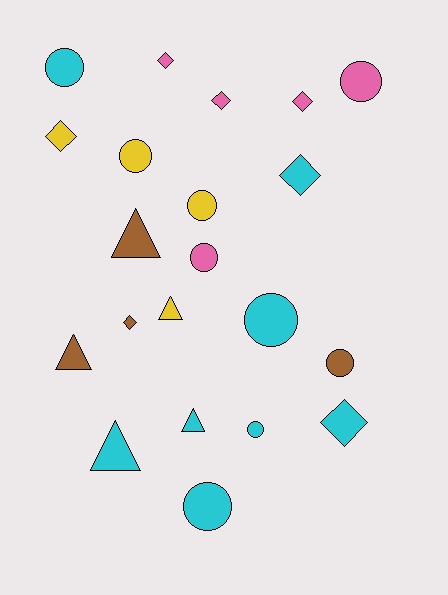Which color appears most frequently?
Cyan, with 8 objects.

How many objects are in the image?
There are 21 objects.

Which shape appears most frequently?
Circle, with 9 objects.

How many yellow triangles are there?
There is 1 yellow triangle.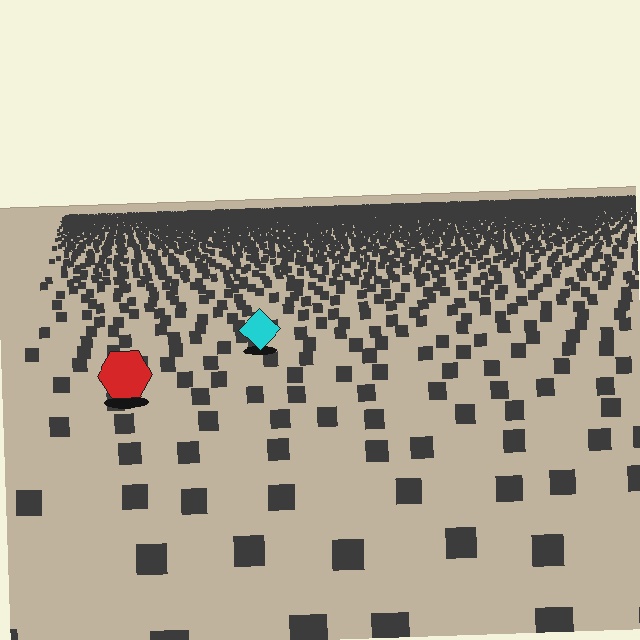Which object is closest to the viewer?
The red hexagon is closest. The texture marks near it are larger and more spread out.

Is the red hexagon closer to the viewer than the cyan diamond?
Yes. The red hexagon is closer — you can tell from the texture gradient: the ground texture is coarser near it.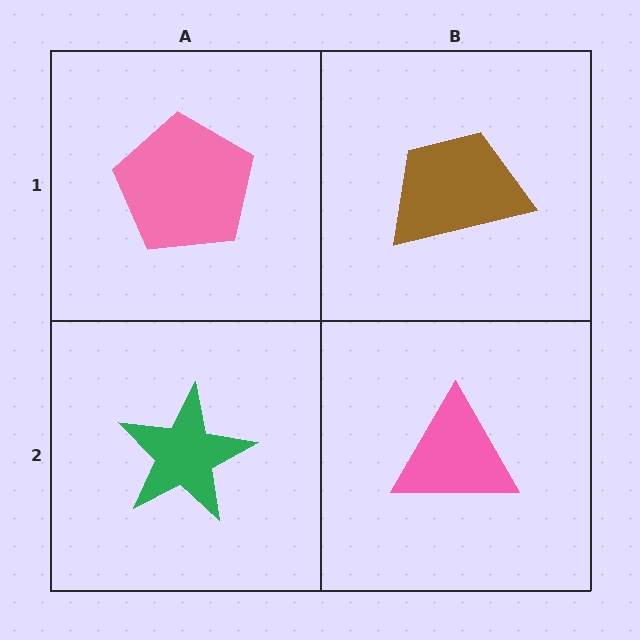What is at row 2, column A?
A green star.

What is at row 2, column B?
A pink triangle.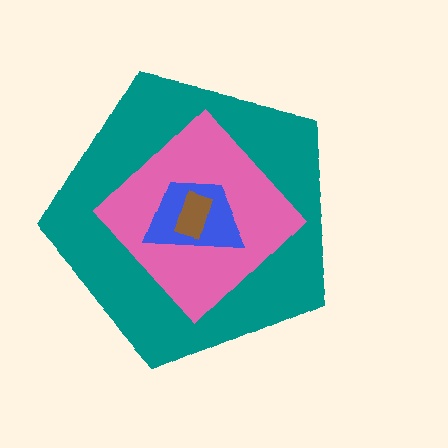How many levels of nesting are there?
4.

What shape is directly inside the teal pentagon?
The pink diamond.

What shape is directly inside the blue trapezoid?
The brown rectangle.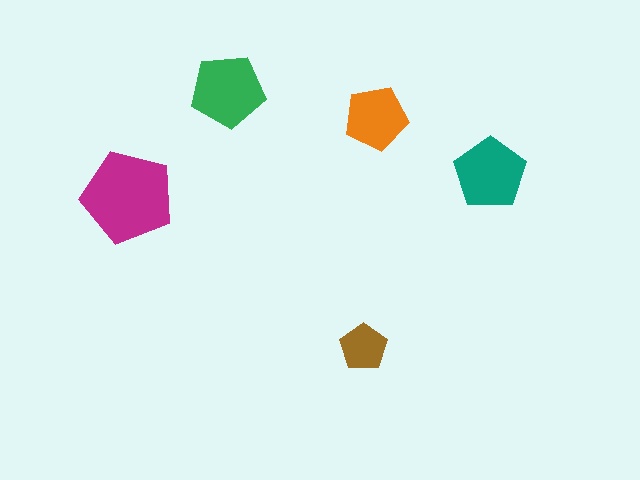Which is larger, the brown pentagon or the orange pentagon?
The orange one.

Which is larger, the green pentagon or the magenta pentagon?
The magenta one.